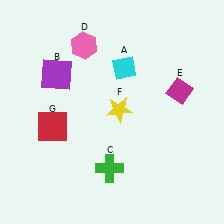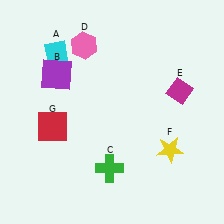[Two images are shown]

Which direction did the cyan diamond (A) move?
The cyan diamond (A) moved left.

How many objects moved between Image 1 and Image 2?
2 objects moved between the two images.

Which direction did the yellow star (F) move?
The yellow star (F) moved right.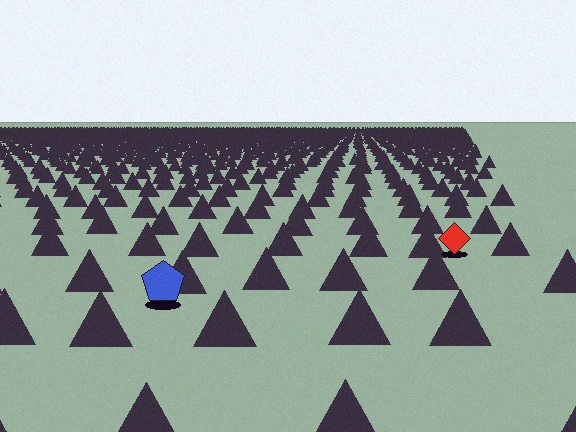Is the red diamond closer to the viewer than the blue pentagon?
No. The blue pentagon is closer — you can tell from the texture gradient: the ground texture is coarser near it.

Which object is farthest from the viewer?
The red diamond is farthest from the viewer. It appears smaller and the ground texture around it is denser.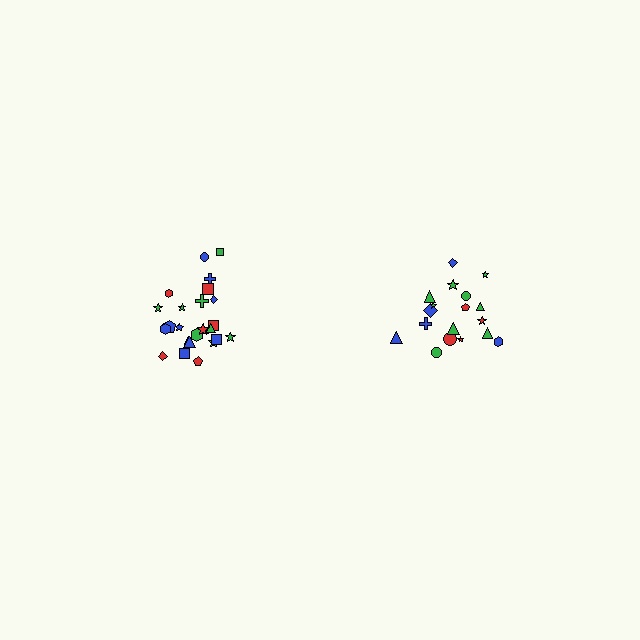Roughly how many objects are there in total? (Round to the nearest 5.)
Roughly 45 objects in total.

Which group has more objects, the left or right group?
The left group.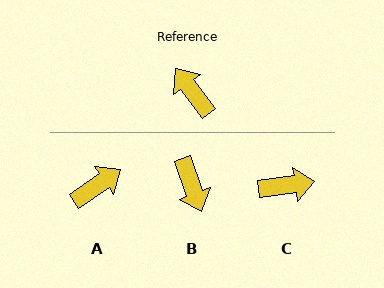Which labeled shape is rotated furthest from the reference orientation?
B, about 163 degrees away.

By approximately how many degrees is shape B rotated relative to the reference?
Approximately 163 degrees counter-clockwise.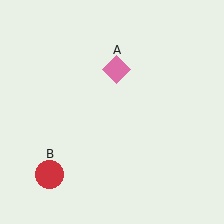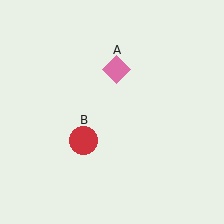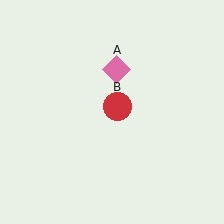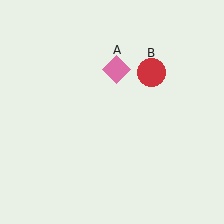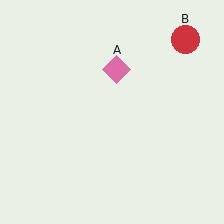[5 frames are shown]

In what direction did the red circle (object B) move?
The red circle (object B) moved up and to the right.